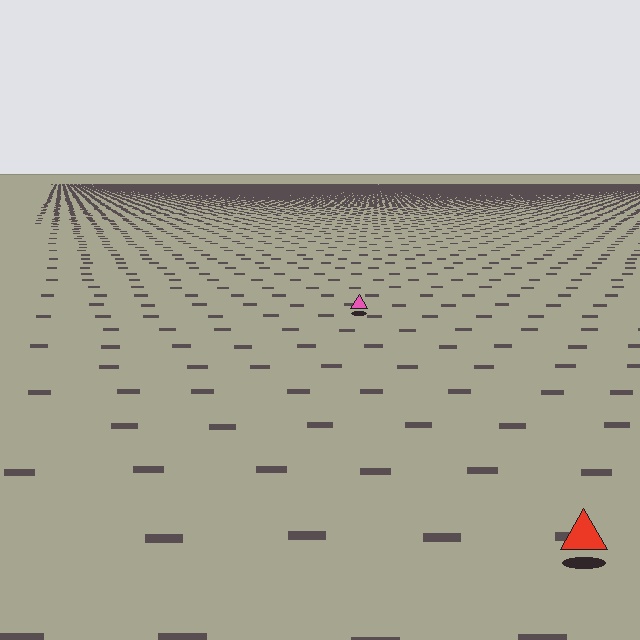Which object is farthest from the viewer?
The pink triangle is farthest from the viewer. It appears smaller and the ground texture around it is denser.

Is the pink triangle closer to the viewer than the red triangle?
No. The red triangle is closer — you can tell from the texture gradient: the ground texture is coarser near it.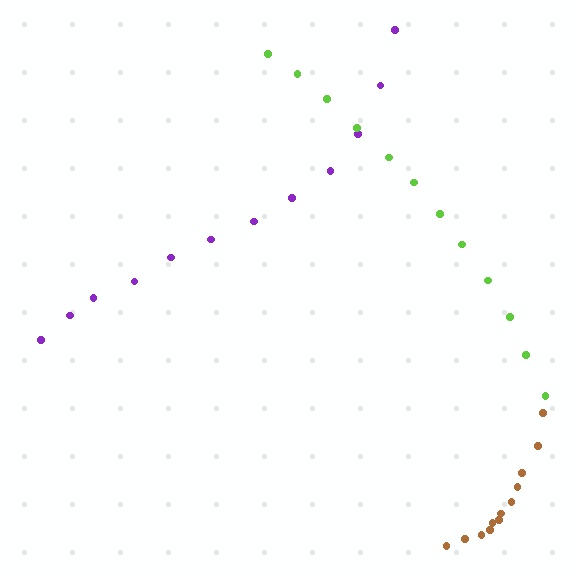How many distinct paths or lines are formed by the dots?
There are 3 distinct paths.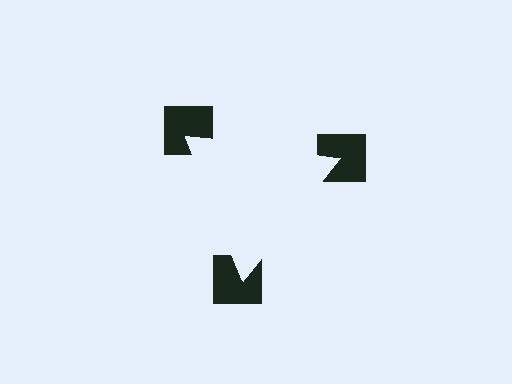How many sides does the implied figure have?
3 sides.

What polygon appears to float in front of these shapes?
An illusory triangle — its edges are inferred from the aligned wedge cuts in the notched squares, not physically drawn.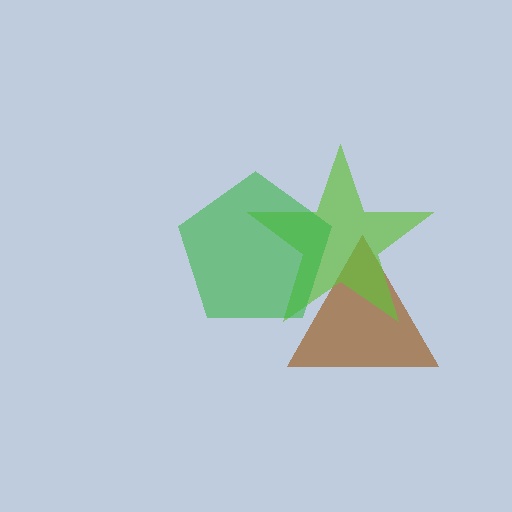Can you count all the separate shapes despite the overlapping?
Yes, there are 3 separate shapes.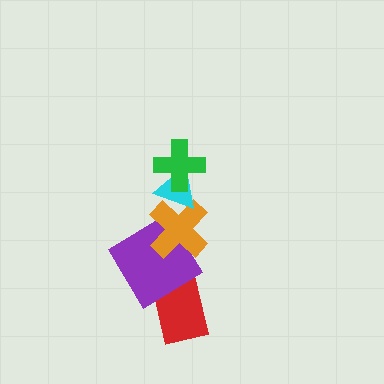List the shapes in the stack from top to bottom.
From top to bottom: the green cross, the cyan triangle, the orange cross, the purple diamond, the red rectangle.